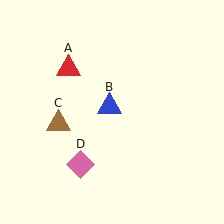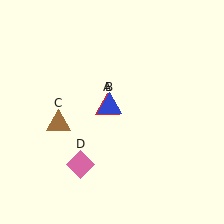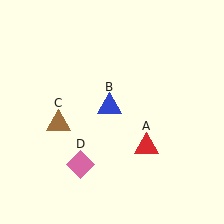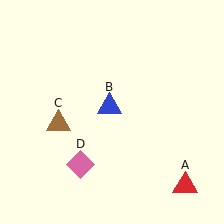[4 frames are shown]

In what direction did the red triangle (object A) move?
The red triangle (object A) moved down and to the right.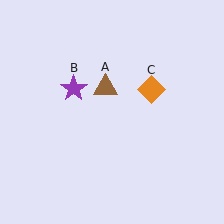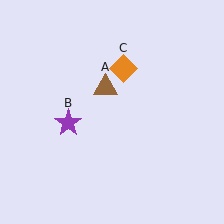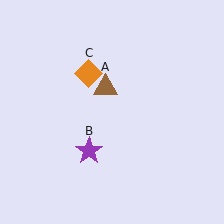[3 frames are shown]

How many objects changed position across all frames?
2 objects changed position: purple star (object B), orange diamond (object C).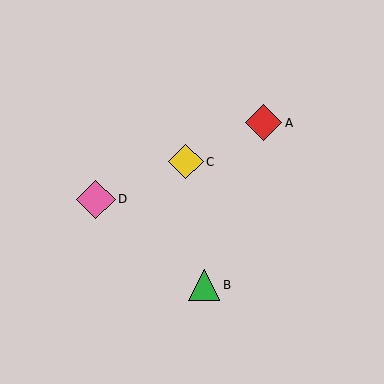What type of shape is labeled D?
Shape D is a pink diamond.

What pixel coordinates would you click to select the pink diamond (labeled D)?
Click at (96, 199) to select the pink diamond D.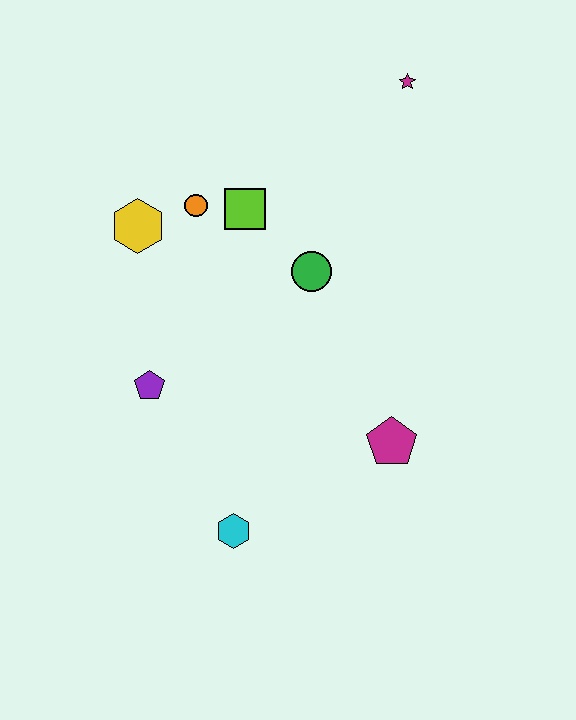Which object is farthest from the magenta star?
The cyan hexagon is farthest from the magenta star.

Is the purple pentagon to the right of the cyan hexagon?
No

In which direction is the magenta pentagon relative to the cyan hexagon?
The magenta pentagon is to the right of the cyan hexagon.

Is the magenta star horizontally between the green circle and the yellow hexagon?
No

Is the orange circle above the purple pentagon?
Yes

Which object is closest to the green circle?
The lime square is closest to the green circle.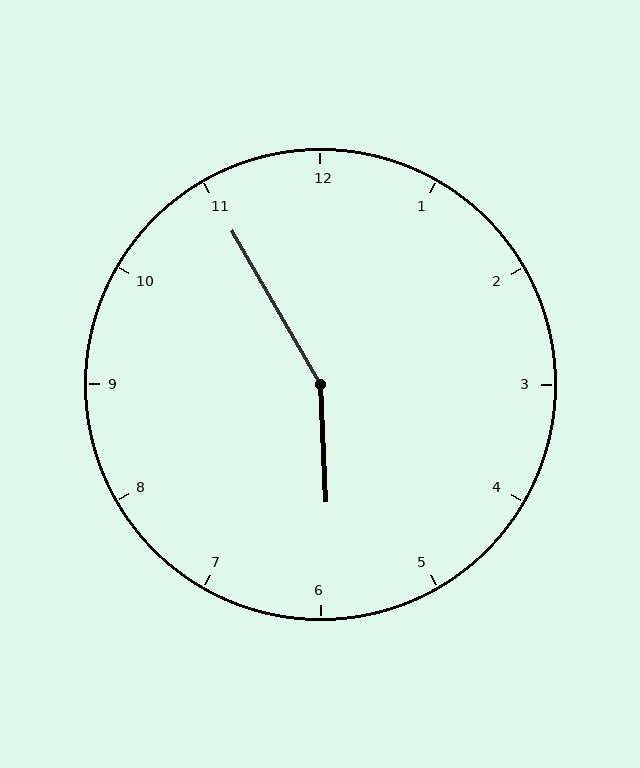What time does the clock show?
5:55.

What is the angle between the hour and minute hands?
Approximately 152 degrees.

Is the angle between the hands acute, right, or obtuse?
It is obtuse.